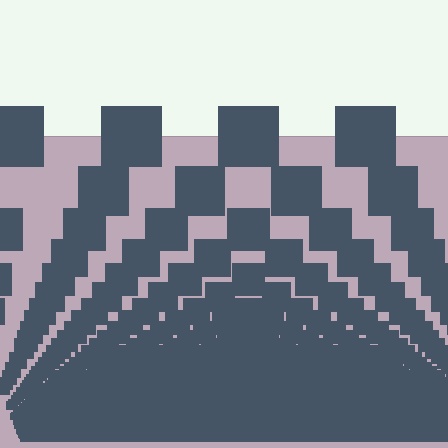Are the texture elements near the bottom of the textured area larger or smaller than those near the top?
Smaller. The gradient is inverted — elements near the bottom are smaller and denser.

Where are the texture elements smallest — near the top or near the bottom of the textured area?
Near the bottom.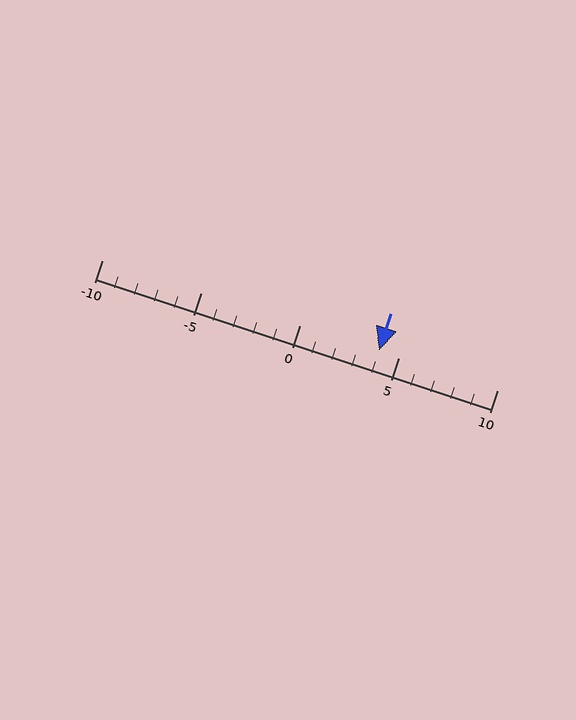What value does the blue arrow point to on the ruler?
The blue arrow points to approximately 4.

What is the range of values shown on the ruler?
The ruler shows values from -10 to 10.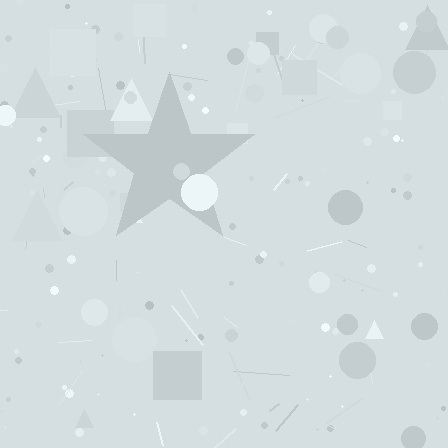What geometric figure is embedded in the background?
A star is embedded in the background.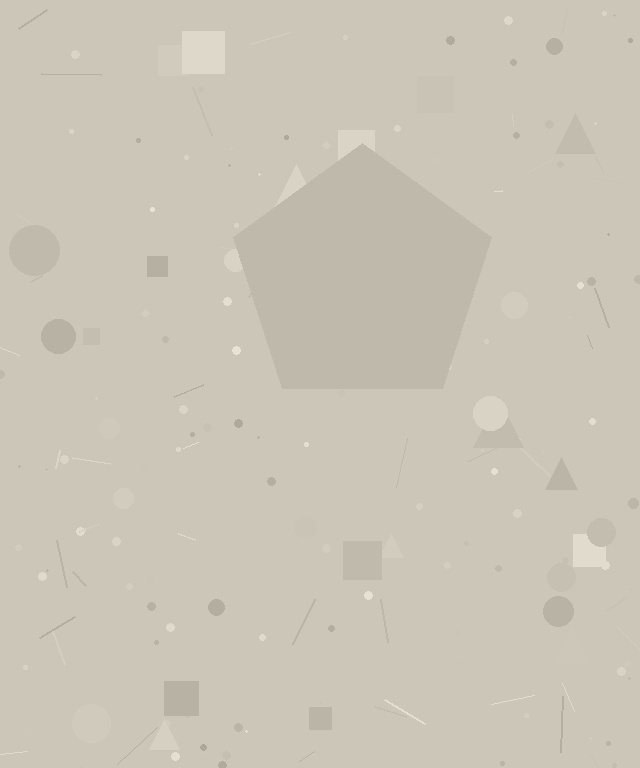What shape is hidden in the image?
A pentagon is hidden in the image.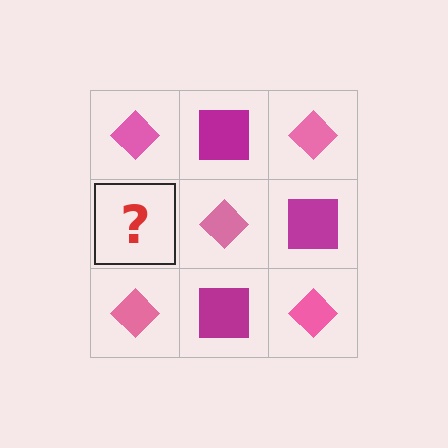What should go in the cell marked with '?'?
The missing cell should contain a magenta square.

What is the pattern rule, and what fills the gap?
The rule is that it alternates pink diamond and magenta square in a checkerboard pattern. The gap should be filled with a magenta square.